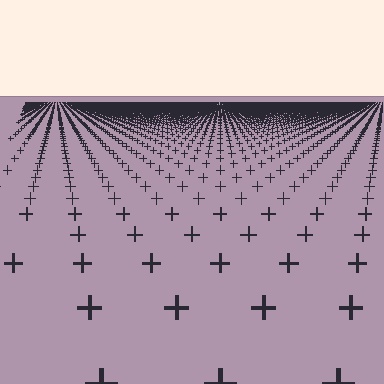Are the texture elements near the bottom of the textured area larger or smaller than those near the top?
Larger. Near the bottom, elements are closer to the viewer and appear at a bigger on-screen size.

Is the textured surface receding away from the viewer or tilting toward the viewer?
The surface is receding away from the viewer. Texture elements get smaller and denser toward the top.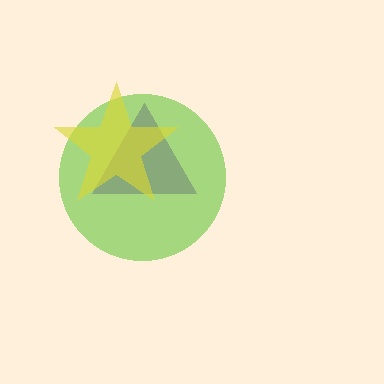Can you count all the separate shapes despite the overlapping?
Yes, there are 3 separate shapes.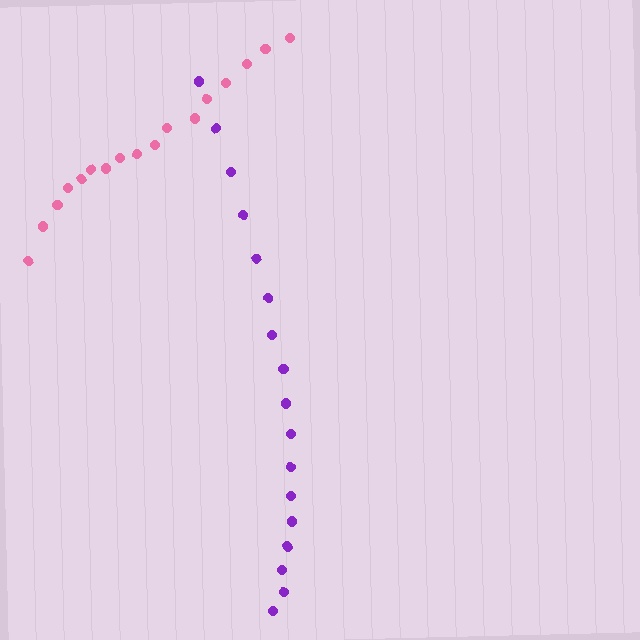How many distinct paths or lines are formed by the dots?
There are 2 distinct paths.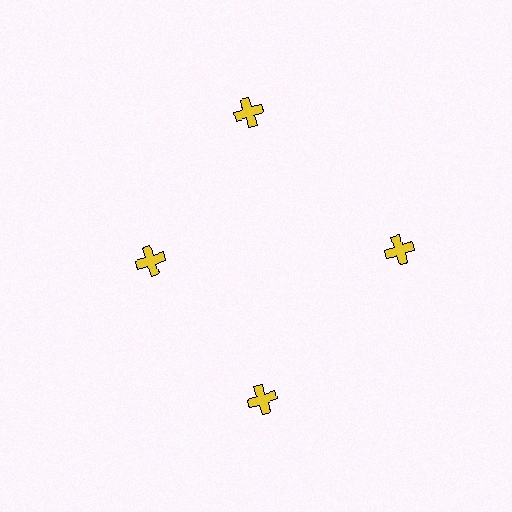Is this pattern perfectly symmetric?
No. The 4 yellow crosses are arranged in a ring, but one element near the 9 o'clock position is pulled inward toward the center, breaking the 4-fold rotational symmetry.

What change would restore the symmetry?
The symmetry would be restored by moving it outward, back onto the ring so that all 4 crosses sit at equal angles and equal distance from the center.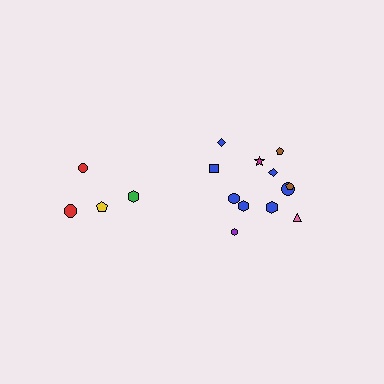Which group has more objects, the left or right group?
The right group.